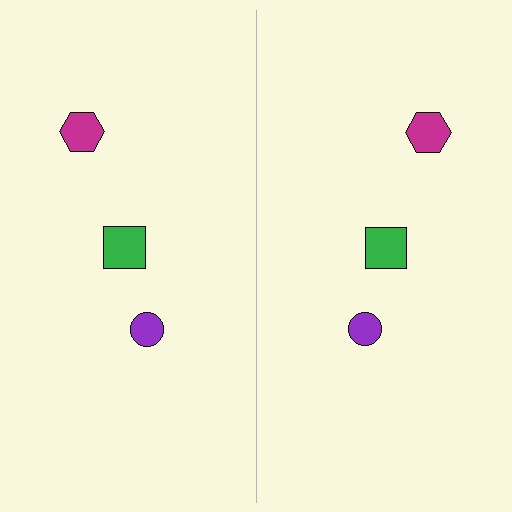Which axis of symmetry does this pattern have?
The pattern has a vertical axis of symmetry running through the center of the image.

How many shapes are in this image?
There are 6 shapes in this image.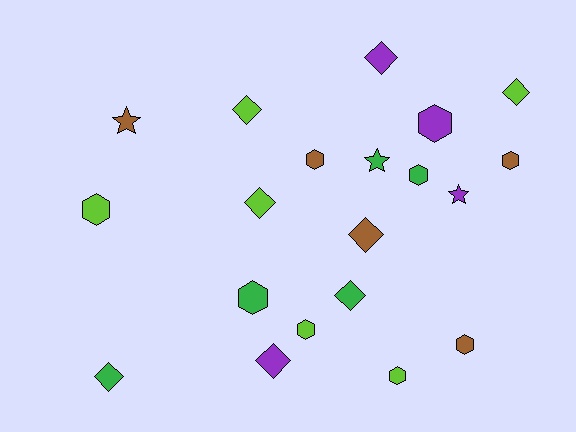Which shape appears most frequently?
Hexagon, with 9 objects.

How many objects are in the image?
There are 20 objects.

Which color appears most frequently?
Lime, with 6 objects.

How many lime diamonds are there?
There are 3 lime diamonds.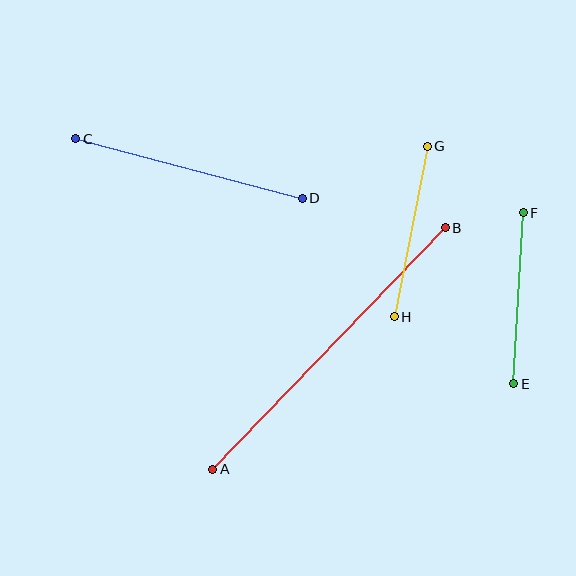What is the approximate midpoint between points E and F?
The midpoint is at approximately (519, 298) pixels.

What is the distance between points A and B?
The distance is approximately 335 pixels.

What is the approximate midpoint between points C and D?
The midpoint is at approximately (189, 169) pixels.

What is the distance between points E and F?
The distance is approximately 171 pixels.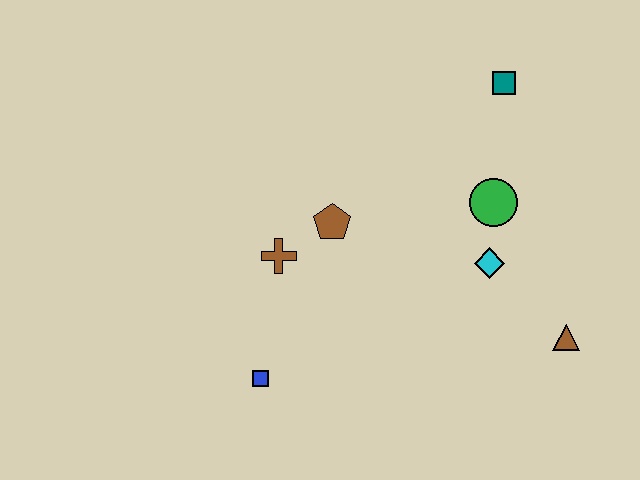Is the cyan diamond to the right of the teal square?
No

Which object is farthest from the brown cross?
The brown triangle is farthest from the brown cross.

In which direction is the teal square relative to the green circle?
The teal square is above the green circle.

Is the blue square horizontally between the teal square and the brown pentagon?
No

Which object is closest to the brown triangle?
The cyan diamond is closest to the brown triangle.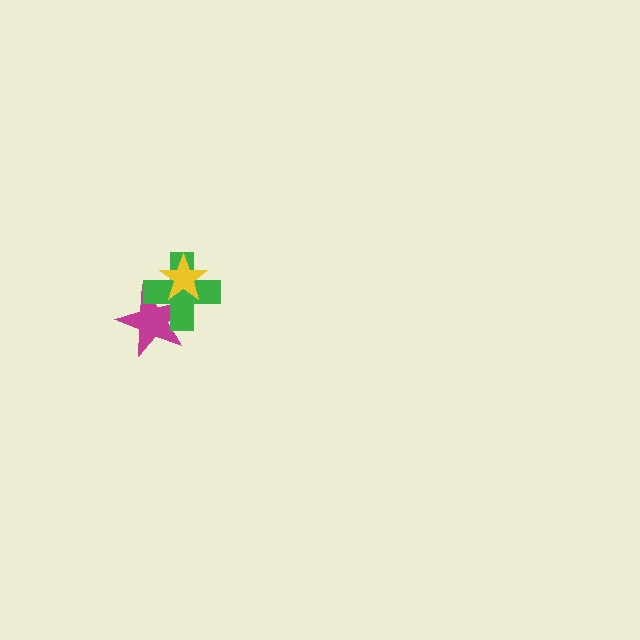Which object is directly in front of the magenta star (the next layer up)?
The green cross is directly in front of the magenta star.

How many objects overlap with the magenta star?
2 objects overlap with the magenta star.